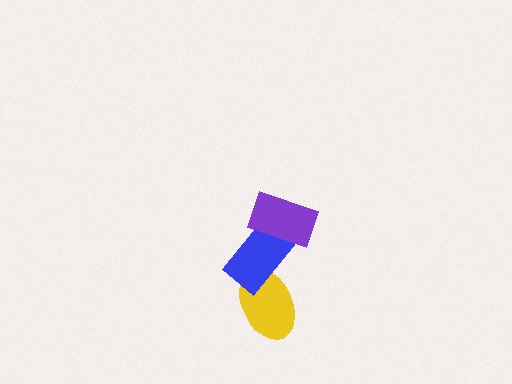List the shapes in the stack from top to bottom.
From top to bottom: the purple rectangle, the blue rectangle, the yellow ellipse.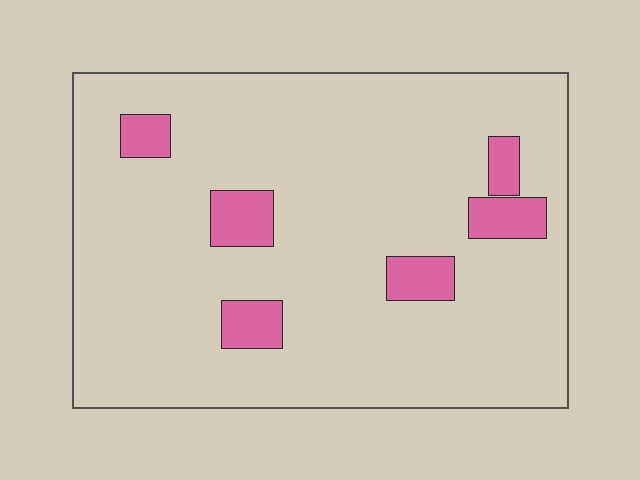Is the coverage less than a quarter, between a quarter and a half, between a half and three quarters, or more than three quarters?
Less than a quarter.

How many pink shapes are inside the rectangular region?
6.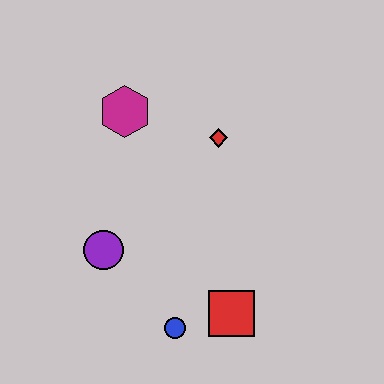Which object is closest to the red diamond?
The magenta hexagon is closest to the red diamond.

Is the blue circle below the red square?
Yes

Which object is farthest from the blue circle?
The magenta hexagon is farthest from the blue circle.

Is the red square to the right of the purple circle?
Yes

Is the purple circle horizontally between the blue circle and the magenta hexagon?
No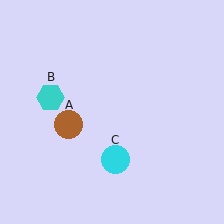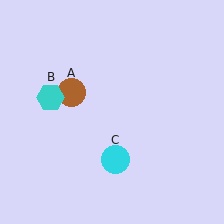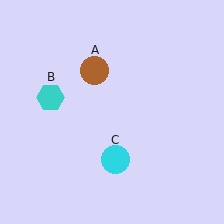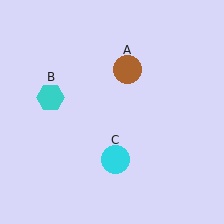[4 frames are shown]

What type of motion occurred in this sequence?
The brown circle (object A) rotated clockwise around the center of the scene.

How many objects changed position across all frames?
1 object changed position: brown circle (object A).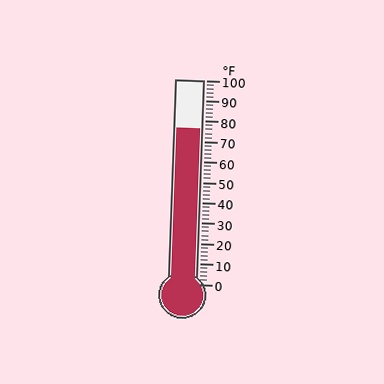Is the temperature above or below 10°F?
The temperature is above 10°F.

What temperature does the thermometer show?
The thermometer shows approximately 76°F.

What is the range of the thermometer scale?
The thermometer scale ranges from 0°F to 100°F.